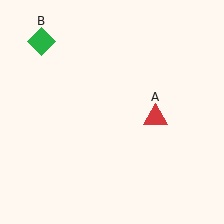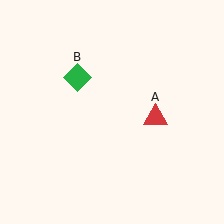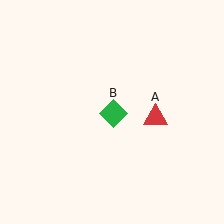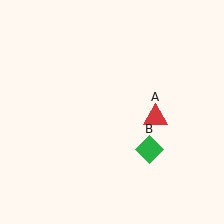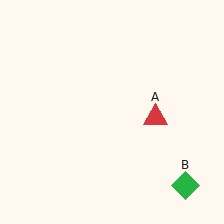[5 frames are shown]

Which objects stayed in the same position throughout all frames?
Red triangle (object A) remained stationary.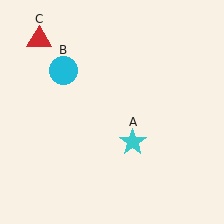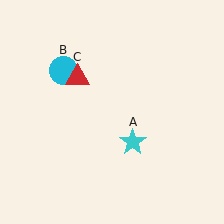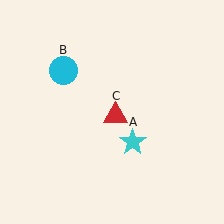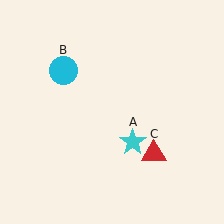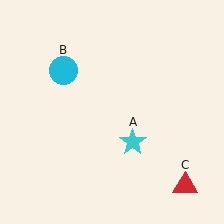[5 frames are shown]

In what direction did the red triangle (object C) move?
The red triangle (object C) moved down and to the right.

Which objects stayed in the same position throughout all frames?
Cyan star (object A) and cyan circle (object B) remained stationary.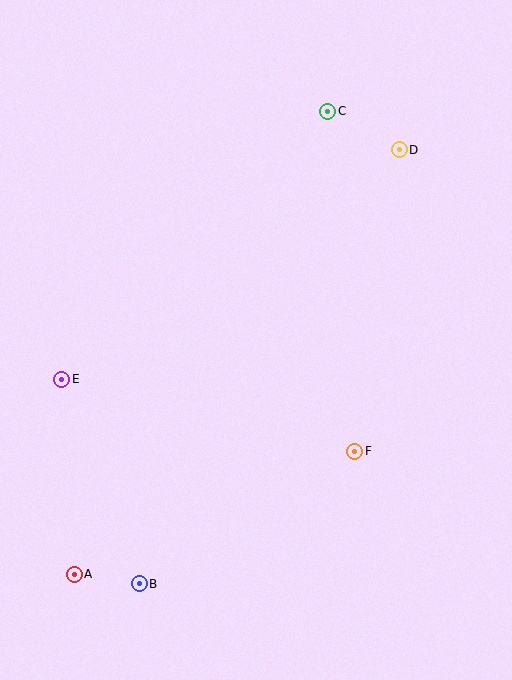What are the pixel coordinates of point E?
Point E is at (62, 379).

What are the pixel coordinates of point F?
Point F is at (355, 451).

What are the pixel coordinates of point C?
Point C is at (328, 111).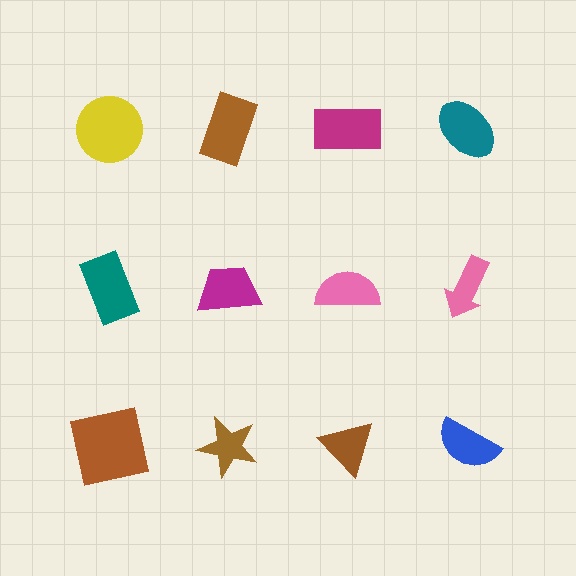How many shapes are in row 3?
4 shapes.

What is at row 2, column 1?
A teal rectangle.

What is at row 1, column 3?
A magenta rectangle.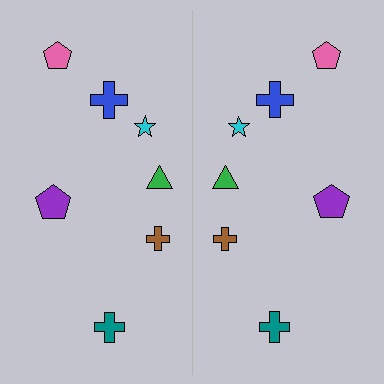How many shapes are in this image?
There are 14 shapes in this image.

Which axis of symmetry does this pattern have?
The pattern has a vertical axis of symmetry running through the center of the image.